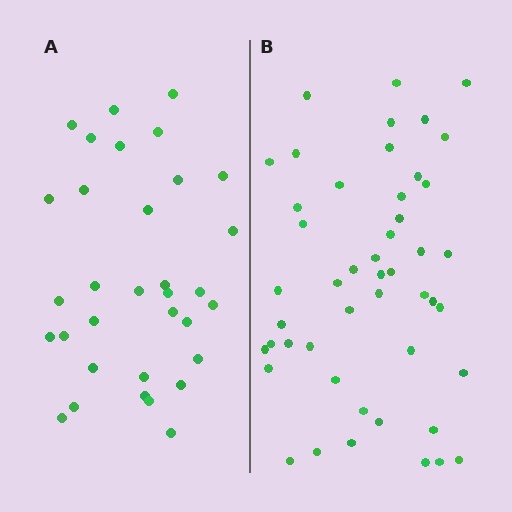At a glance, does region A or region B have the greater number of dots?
Region B (the right region) has more dots.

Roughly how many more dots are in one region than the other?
Region B has approximately 15 more dots than region A.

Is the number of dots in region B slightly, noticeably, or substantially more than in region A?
Region B has substantially more. The ratio is roughly 1.5 to 1.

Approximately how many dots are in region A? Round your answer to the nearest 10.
About 30 dots. (The exact count is 33, which rounds to 30.)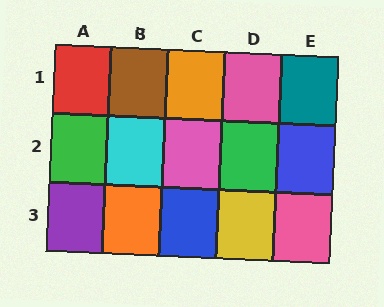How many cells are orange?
2 cells are orange.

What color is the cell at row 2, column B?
Cyan.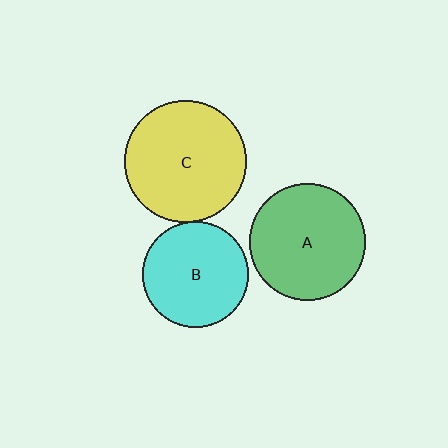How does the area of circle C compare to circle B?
Approximately 1.3 times.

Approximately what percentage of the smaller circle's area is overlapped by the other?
Approximately 5%.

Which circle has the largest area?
Circle C (yellow).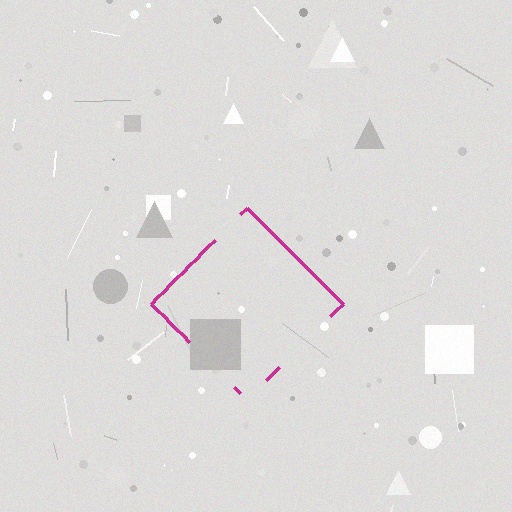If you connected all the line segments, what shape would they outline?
They would outline a diamond.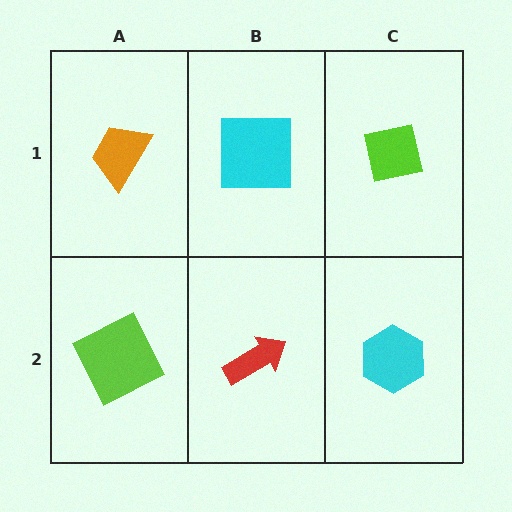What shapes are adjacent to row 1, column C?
A cyan hexagon (row 2, column C), a cyan square (row 1, column B).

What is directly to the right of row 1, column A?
A cyan square.